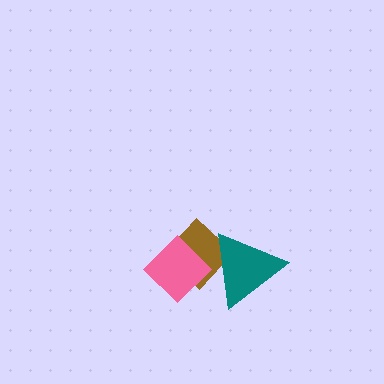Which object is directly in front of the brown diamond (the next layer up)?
The pink diamond is directly in front of the brown diamond.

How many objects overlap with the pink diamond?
2 objects overlap with the pink diamond.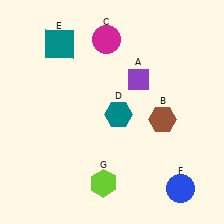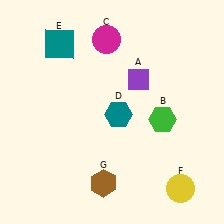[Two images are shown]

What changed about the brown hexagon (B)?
In Image 1, B is brown. In Image 2, it changed to green.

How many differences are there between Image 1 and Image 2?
There are 3 differences between the two images.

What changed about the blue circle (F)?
In Image 1, F is blue. In Image 2, it changed to yellow.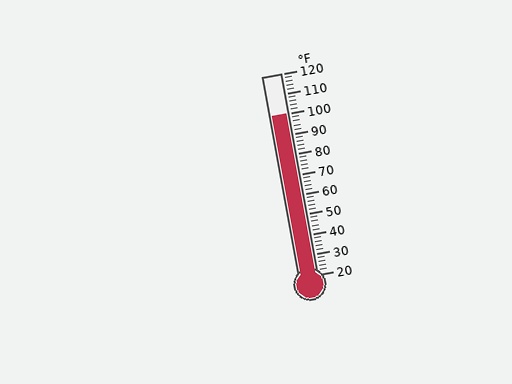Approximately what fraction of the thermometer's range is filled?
The thermometer is filled to approximately 80% of its range.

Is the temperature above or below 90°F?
The temperature is above 90°F.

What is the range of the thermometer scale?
The thermometer scale ranges from 20°F to 120°F.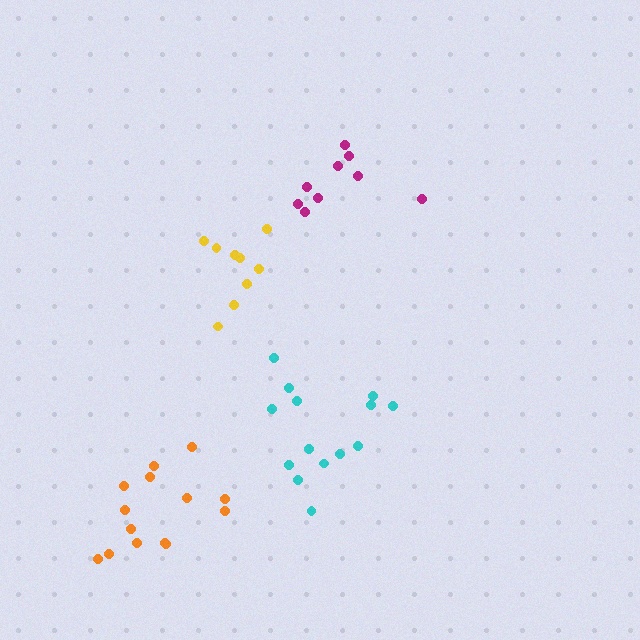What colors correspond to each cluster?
The clusters are colored: cyan, magenta, orange, yellow.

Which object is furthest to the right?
The magenta cluster is rightmost.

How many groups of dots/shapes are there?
There are 4 groups.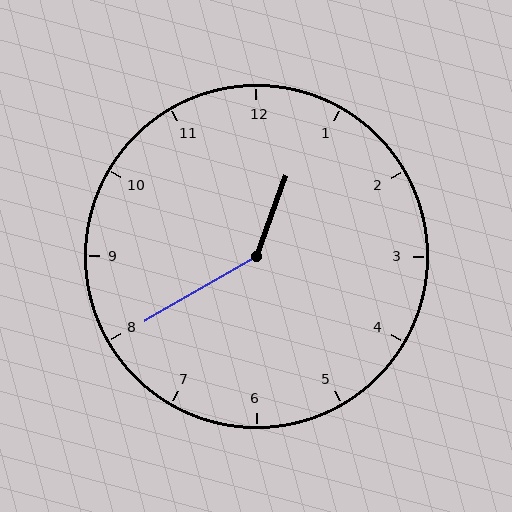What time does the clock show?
12:40.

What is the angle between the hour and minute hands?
Approximately 140 degrees.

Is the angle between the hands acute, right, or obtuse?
It is obtuse.